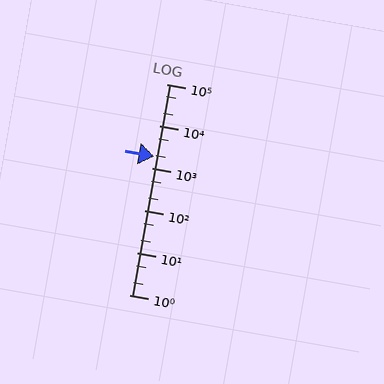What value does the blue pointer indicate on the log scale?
The pointer indicates approximately 1900.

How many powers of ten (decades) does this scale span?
The scale spans 5 decades, from 1 to 100000.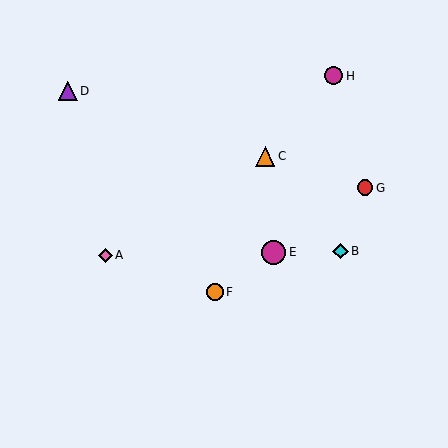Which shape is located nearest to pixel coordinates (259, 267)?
The magenta circle (labeled E) at (274, 252) is nearest to that location.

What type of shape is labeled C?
Shape C is an orange triangle.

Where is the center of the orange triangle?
The center of the orange triangle is at (265, 156).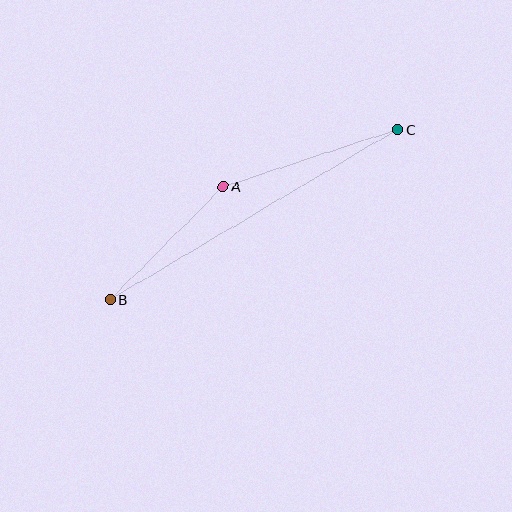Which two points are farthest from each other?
Points B and C are farthest from each other.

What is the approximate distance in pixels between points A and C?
The distance between A and C is approximately 183 pixels.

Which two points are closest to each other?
Points A and B are closest to each other.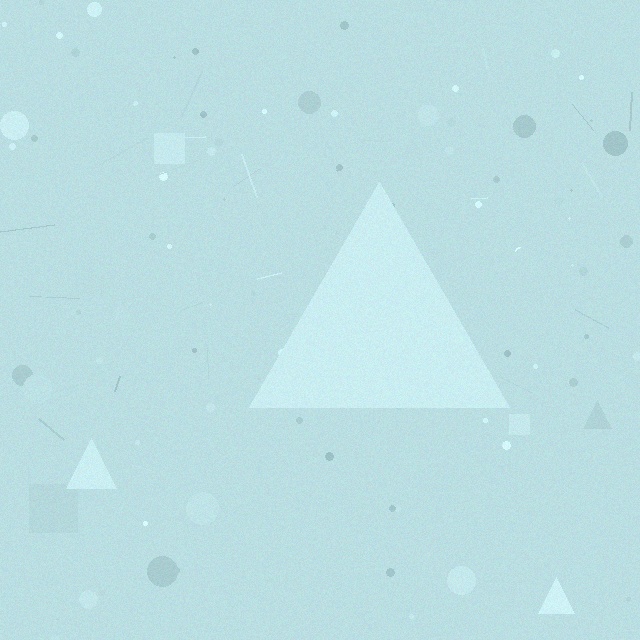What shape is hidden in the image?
A triangle is hidden in the image.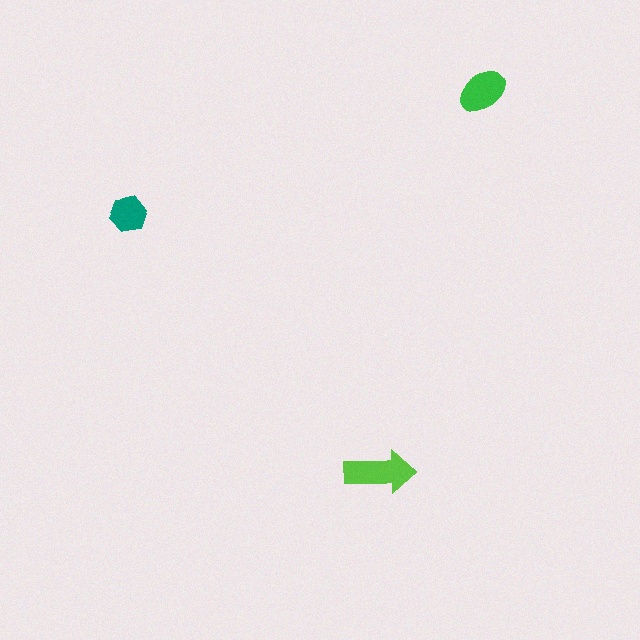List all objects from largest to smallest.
The lime arrow, the green ellipse, the teal hexagon.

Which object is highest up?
The green ellipse is topmost.